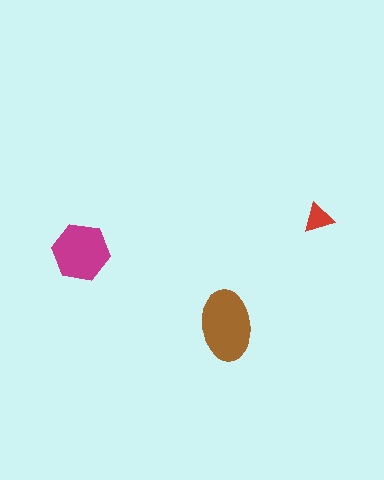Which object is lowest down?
The brown ellipse is bottommost.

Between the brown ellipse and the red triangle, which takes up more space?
The brown ellipse.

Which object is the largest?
The brown ellipse.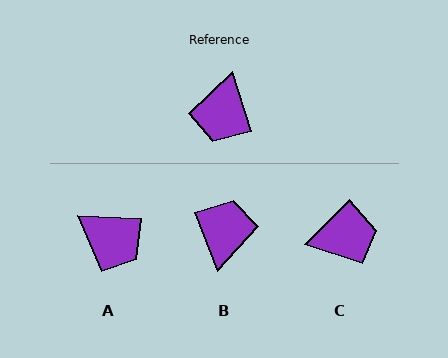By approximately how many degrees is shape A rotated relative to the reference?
Approximately 69 degrees counter-clockwise.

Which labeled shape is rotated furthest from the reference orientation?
B, about 177 degrees away.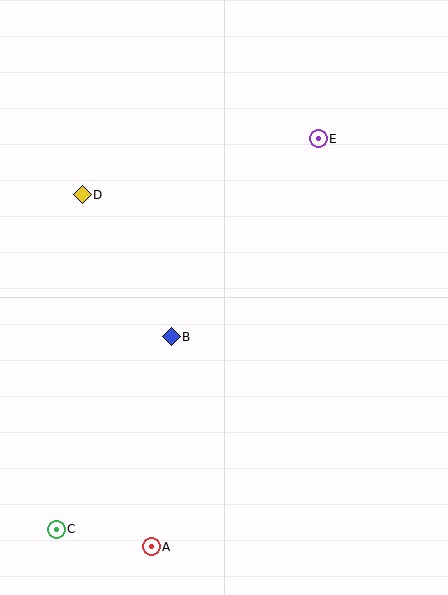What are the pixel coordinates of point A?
Point A is at (151, 547).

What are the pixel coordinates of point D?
Point D is at (82, 195).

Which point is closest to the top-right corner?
Point E is closest to the top-right corner.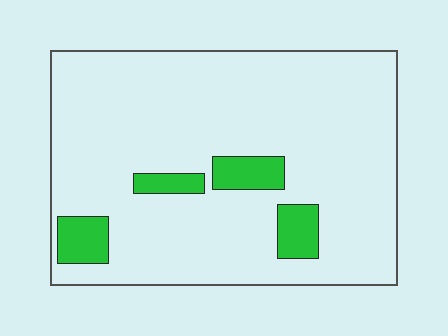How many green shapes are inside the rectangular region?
4.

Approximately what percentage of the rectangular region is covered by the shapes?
Approximately 10%.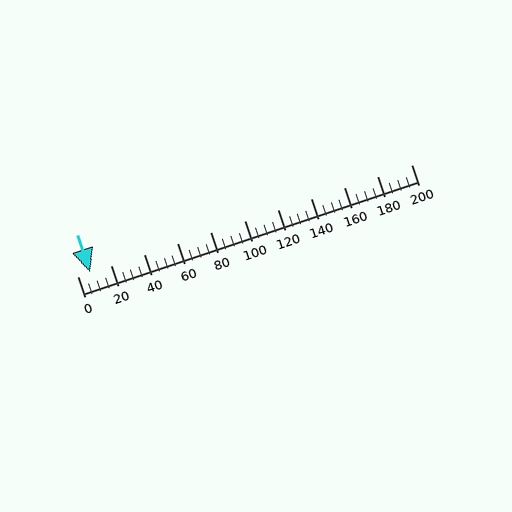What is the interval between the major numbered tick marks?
The major tick marks are spaced 20 units apart.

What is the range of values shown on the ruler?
The ruler shows values from 0 to 200.